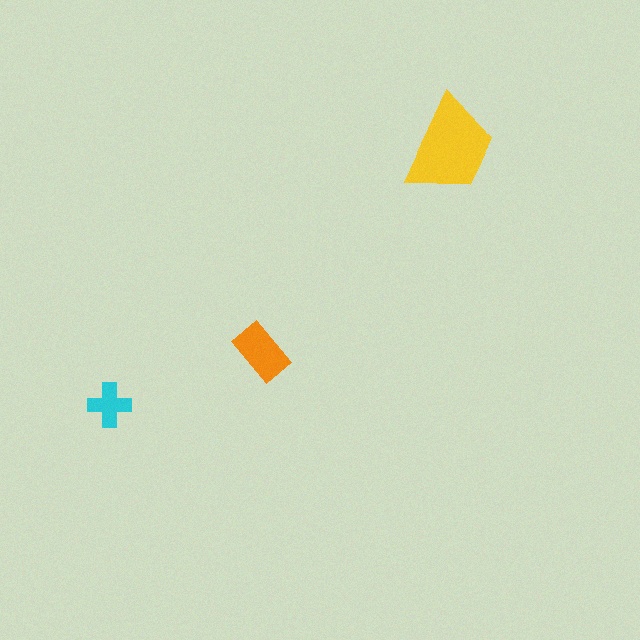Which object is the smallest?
The cyan cross.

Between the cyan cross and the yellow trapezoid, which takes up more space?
The yellow trapezoid.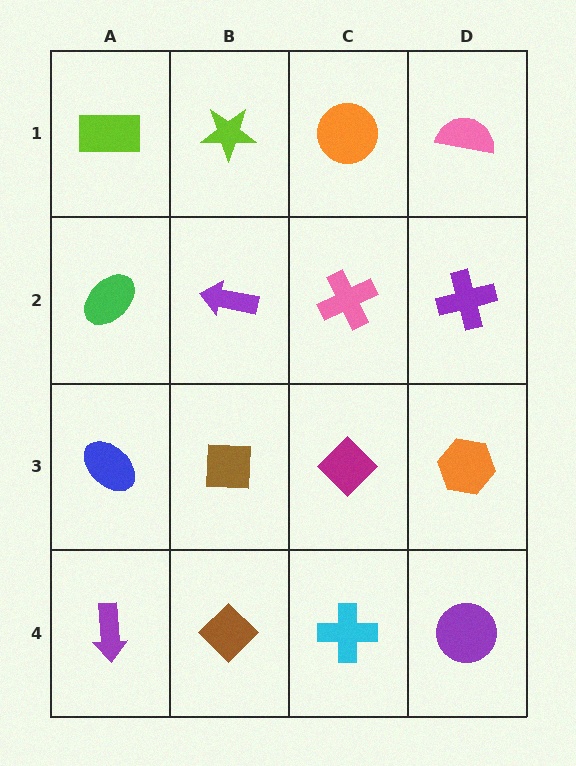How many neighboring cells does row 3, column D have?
3.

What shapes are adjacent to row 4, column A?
A blue ellipse (row 3, column A), a brown diamond (row 4, column B).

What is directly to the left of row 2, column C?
A purple arrow.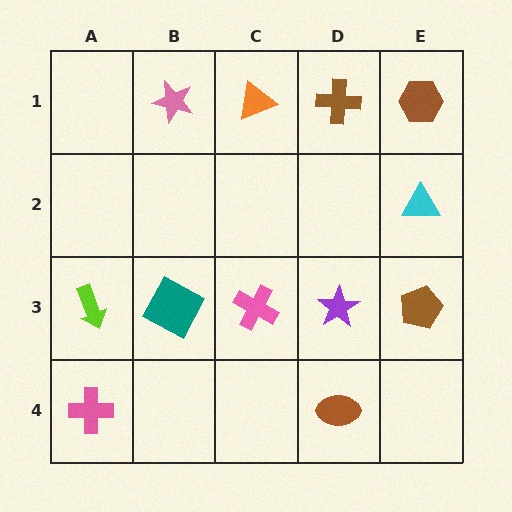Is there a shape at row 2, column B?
No, that cell is empty.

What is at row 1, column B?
A pink star.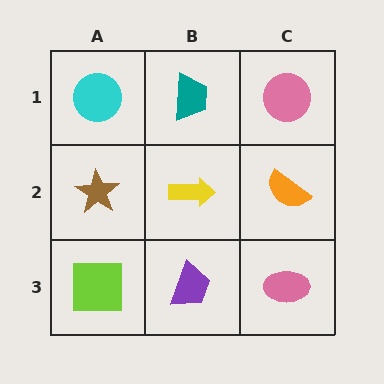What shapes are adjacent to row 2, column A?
A cyan circle (row 1, column A), a lime square (row 3, column A), a yellow arrow (row 2, column B).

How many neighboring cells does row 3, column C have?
2.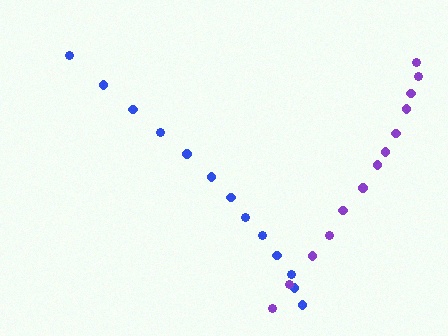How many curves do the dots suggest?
There are 2 distinct paths.